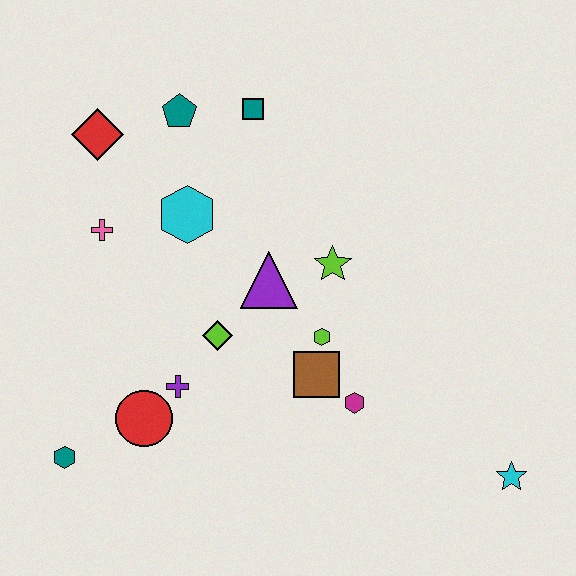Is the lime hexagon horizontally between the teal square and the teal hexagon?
No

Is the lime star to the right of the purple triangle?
Yes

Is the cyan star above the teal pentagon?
No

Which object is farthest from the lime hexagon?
The red diamond is farthest from the lime hexagon.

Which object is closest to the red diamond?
The teal pentagon is closest to the red diamond.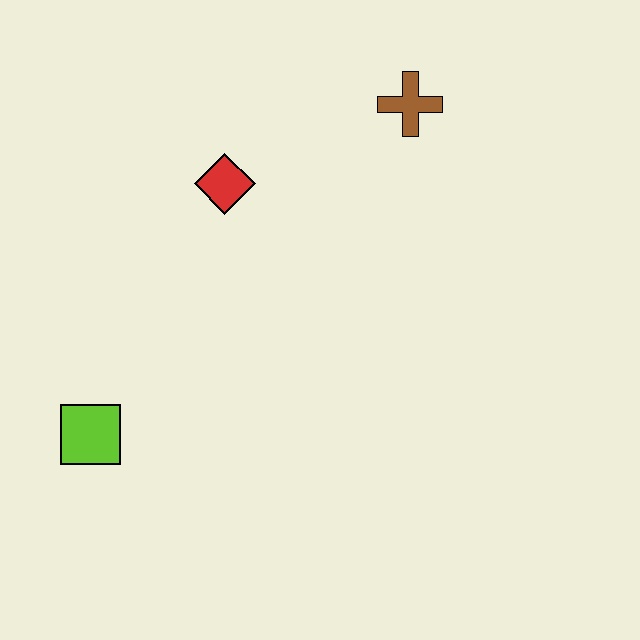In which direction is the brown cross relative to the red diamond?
The brown cross is to the right of the red diamond.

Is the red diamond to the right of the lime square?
Yes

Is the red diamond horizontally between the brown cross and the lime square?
Yes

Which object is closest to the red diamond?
The brown cross is closest to the red diamond.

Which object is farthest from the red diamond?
The lime square is farthest from the red diamond.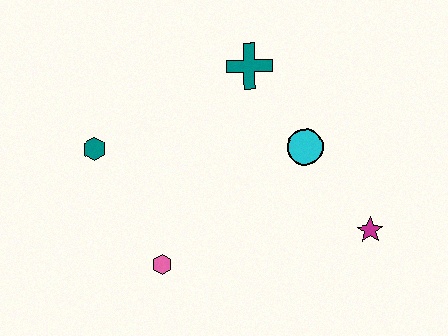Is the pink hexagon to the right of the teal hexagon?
Yes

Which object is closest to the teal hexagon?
The pink hexagon is closest to the teal hexagon.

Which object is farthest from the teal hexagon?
The magenta star is farthest from the teal hexagon.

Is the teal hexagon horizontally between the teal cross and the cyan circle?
No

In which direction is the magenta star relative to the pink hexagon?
The magenta star is to the right of the pink hexagon.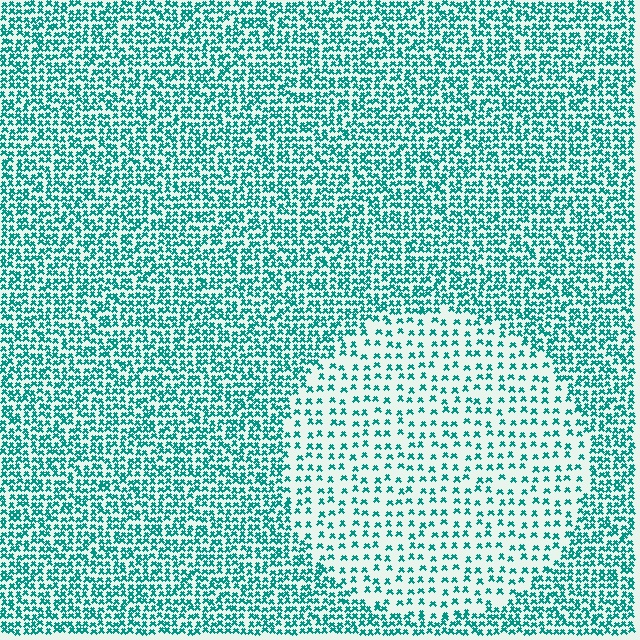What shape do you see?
I see a circle.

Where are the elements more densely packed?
The elements are more densely packed outside the circle boundary.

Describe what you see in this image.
The image contains small teal elements arranged at two different densities. A circle-shaped region is visible where the elements are less densely packed than the surrounding area.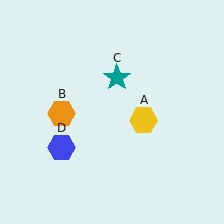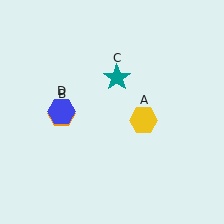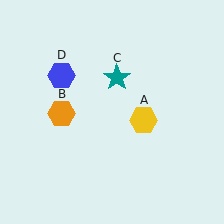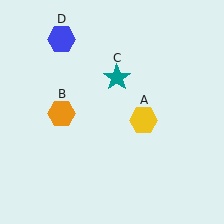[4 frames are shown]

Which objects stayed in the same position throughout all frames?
Yellow hexagon (object A) and orange hexagon (object B) and teal star (object C) remained stationary.